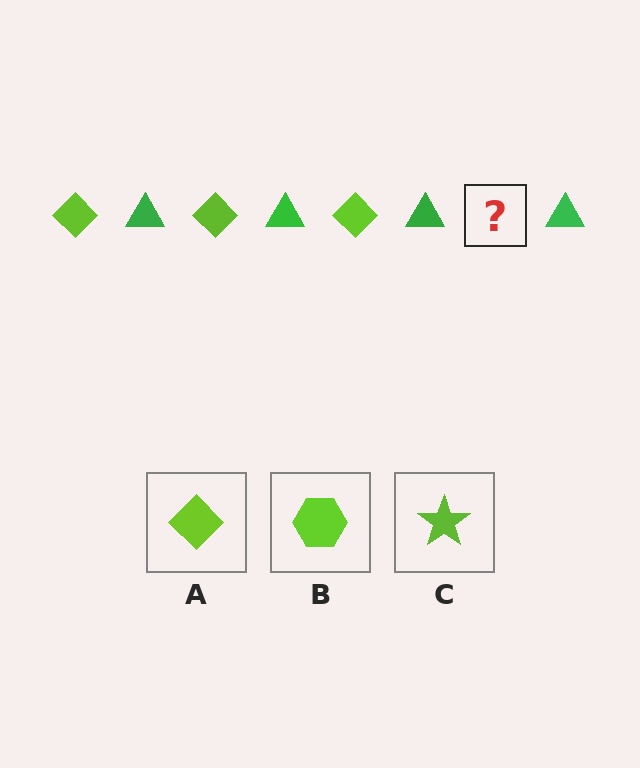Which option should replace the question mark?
Option A.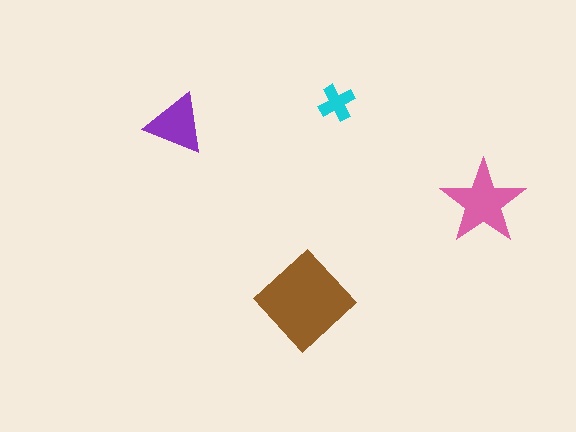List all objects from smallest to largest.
The cyan cross, the purple triangle, the pink star, the brown diamond.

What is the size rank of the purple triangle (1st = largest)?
3rd.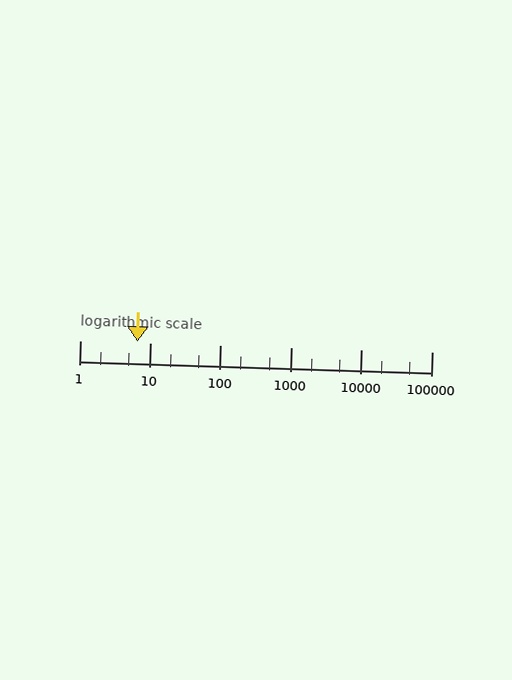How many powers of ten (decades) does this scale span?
The scale spans 5 decades, from 1 to 100000.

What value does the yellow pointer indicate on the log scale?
The pointer indicates approximately 6.6.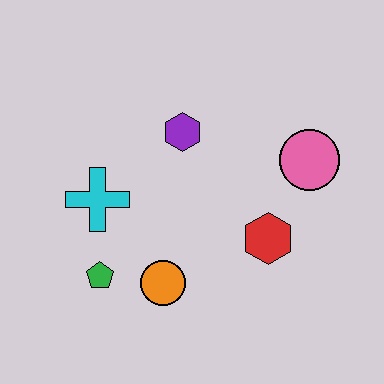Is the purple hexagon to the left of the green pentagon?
No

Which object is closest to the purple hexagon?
The cyan cross is closest to the purple hexagon.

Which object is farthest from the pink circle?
The green pentagon is farthest from the pink circle.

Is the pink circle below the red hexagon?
No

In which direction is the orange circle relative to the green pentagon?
The orange circle is to the right of the green pentagon.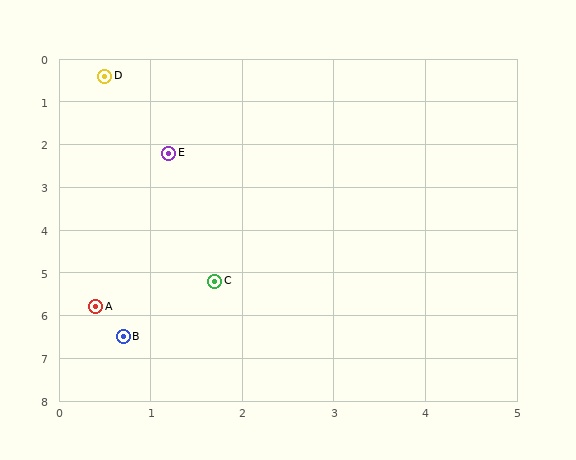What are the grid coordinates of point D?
Point D is at approximately (0.5, 0.4).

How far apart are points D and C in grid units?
Points D and C are about 4.9 grid units apart.